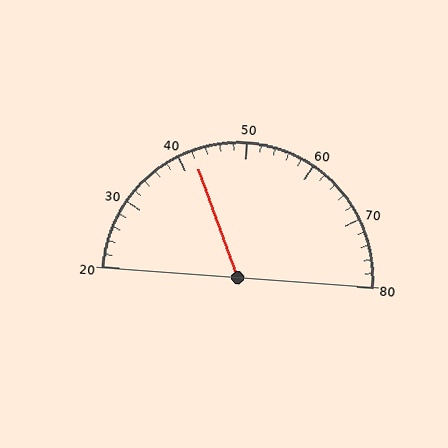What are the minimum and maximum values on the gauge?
The gauge ranges from 20 to 80.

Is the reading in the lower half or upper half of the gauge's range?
The reading is in the lower half of the range (20 to 80).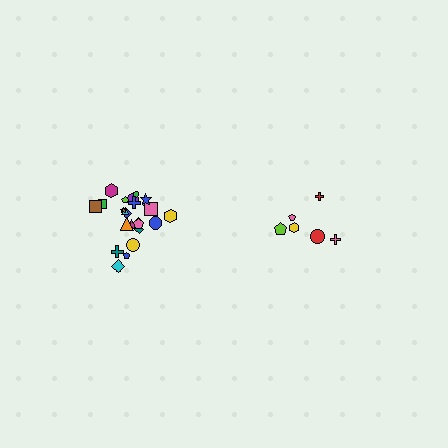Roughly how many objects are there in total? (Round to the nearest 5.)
Roughly 30 objects in total.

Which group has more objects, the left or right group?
The left group.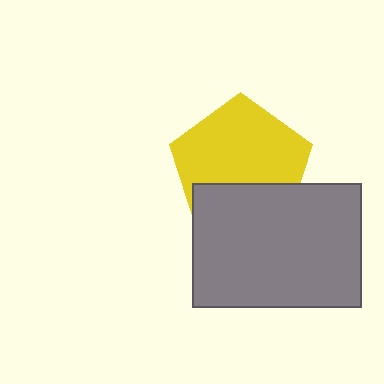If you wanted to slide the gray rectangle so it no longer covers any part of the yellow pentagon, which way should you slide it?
Slide it down — that is the most direct way to separate the two shapes.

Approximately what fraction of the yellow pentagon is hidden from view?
Roughly 34% of the yellow pentagon is hidden behind the gray rectangle.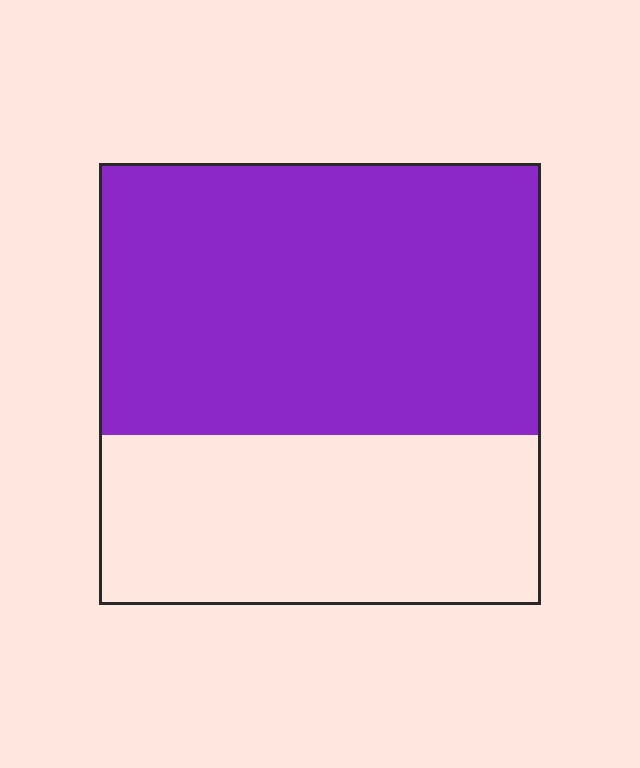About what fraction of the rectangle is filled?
About five eighths (5/8).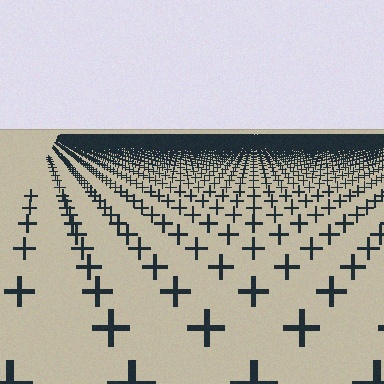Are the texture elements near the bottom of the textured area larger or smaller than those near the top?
Larger. Near the bottom, elements are closer to the viewer and appear at a bigger on-screen size.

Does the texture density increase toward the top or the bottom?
Density increases toward the top.